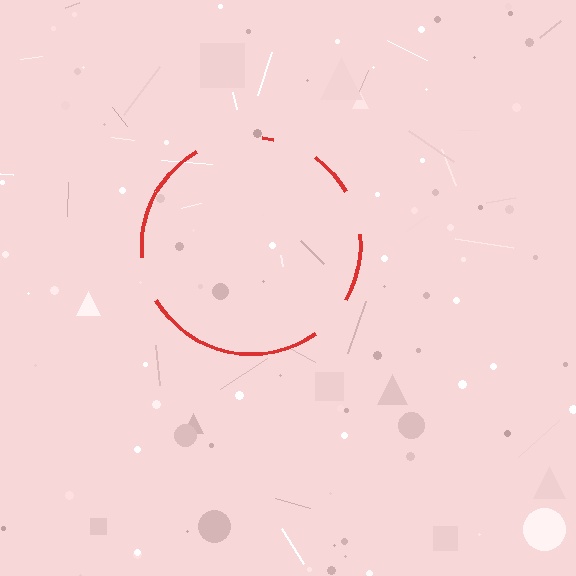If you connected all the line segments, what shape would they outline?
They would outline a circle.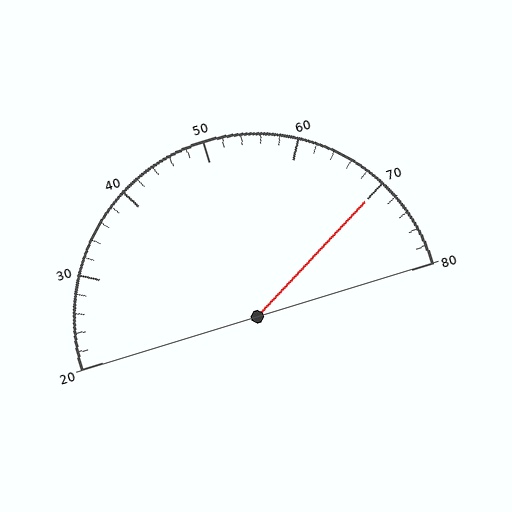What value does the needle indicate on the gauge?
The needle indicates approximately 70.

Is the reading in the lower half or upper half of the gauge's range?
The reading is in the upper half of the range (20 to 80).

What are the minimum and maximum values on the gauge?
The gauge ranges from 20 to 80.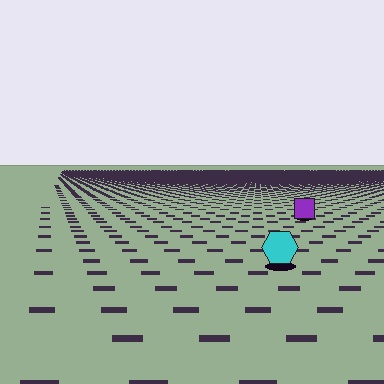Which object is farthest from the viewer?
The purple square is farthest from the viewer. It appears smaller and the ground texture around it is denser.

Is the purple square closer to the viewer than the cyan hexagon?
No. The cyan hexagon is closer — you can tell from the texture gradient: the ground texture is coarser near it.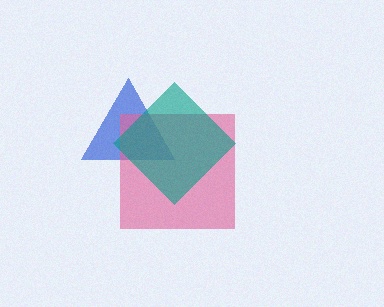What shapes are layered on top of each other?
The layered shapes are: a blue triangle, a pink square, a teal diamond.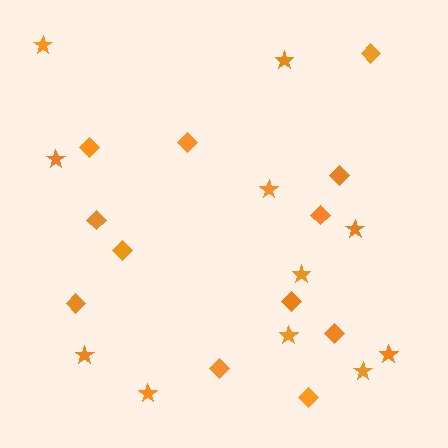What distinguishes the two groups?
There are 2 groups: one group of stars (11) and one group of diamonds (12).